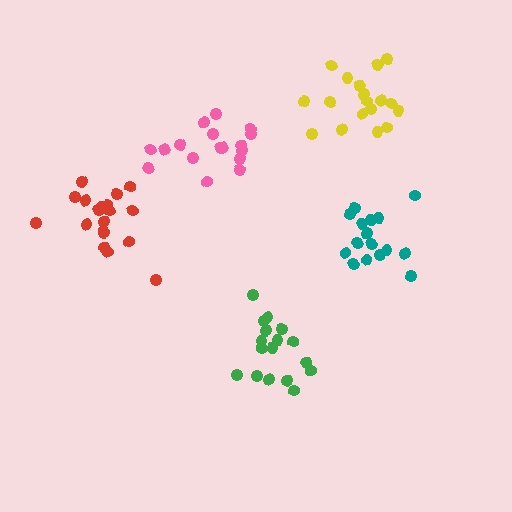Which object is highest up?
The yellow cluster is topmost.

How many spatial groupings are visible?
There are 5 spatial groupings.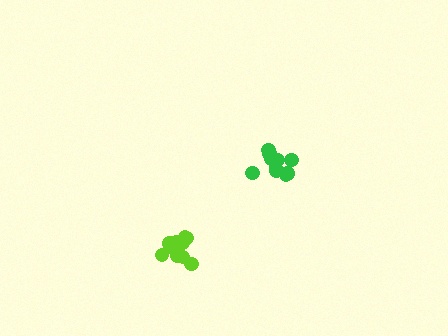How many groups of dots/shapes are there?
There are 2 groups.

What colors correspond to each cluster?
The clusters are colored: green, lime.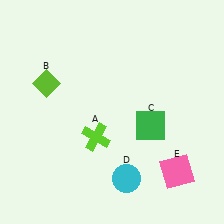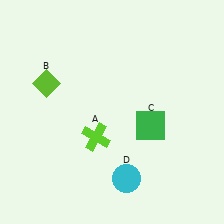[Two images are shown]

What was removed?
The pink square (E) was removed in Image 2.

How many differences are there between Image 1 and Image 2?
There is 1 difference between the two images.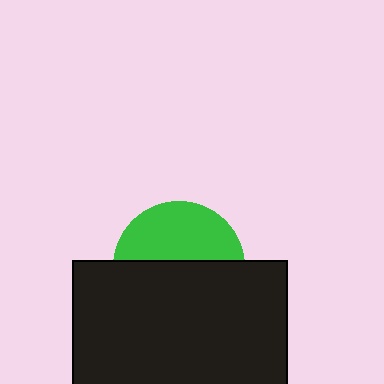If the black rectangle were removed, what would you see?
You would see the complete green circle.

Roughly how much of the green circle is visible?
A small part of it is visible (roughly 43%).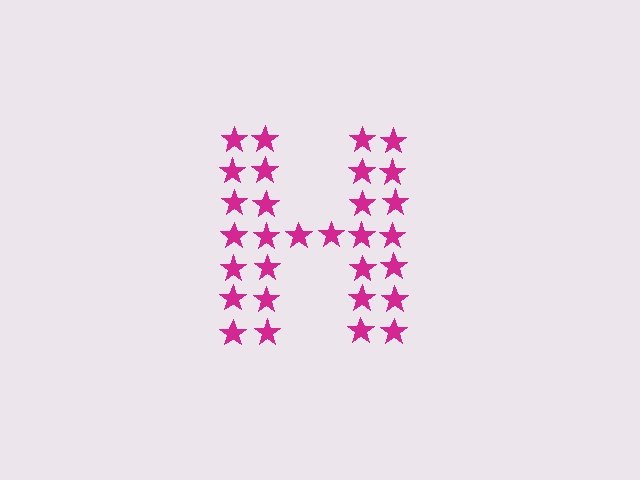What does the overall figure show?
The overall figure shows the letter H.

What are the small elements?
The small elements are stars.